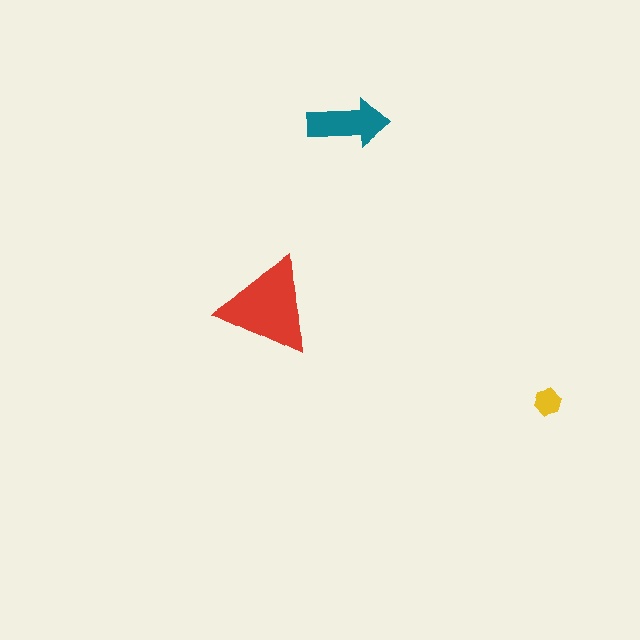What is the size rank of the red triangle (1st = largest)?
1st.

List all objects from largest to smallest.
The red triangle, the teal arrow, the yellow hexagon.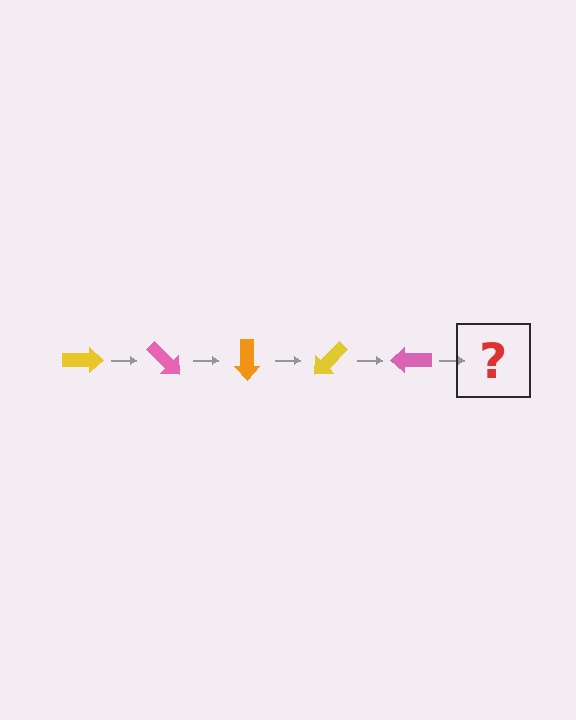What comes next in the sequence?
The next element should be an orange arrow, rotated 225 degrees from the start.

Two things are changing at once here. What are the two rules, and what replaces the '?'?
The two rules are that it rotates 45 degrees each step and the color cycles through yellow, pink, and orange. The '?' should be an orange arrow, rotated 225 degrees from the start.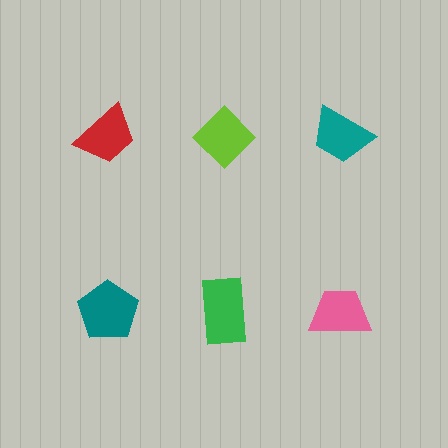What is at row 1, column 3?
A teal trapezoid.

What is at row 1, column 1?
A red trapezoid.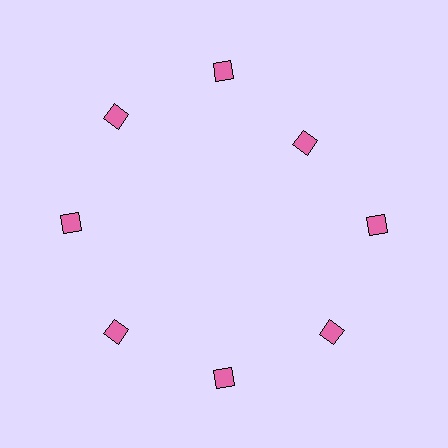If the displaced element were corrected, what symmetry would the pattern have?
It would have 8-fold rotational symmetry — the pattern would map onto itself every 45 degrees.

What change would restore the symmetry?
The symmetry would be restored by moving it outward, back onto the ring so that all 8 squares sit at equal angles and equal distance from the center.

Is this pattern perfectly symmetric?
No. The 8 pink squares are arranged in a ring, but one element near the 2 o'clock position is pulled inward toward the center, breaking the 8-fold rotational symmetry.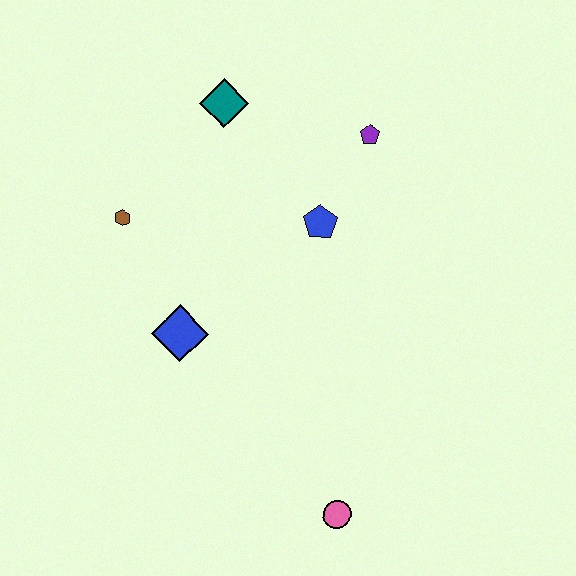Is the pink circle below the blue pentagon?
Yes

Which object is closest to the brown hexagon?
The blue diamond is closest to the brown hexagon.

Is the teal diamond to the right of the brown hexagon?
Yes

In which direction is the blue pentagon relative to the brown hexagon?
The blue pentagon is to the right of the brown hexagon.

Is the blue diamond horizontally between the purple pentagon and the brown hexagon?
Yes